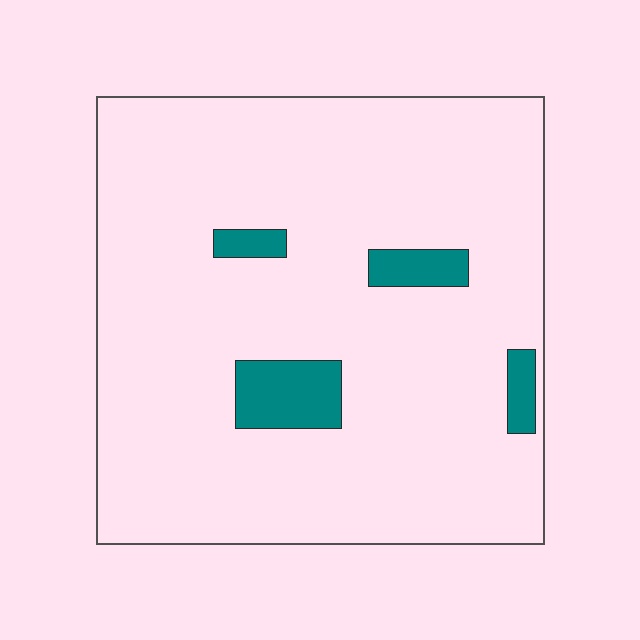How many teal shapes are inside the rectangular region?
4.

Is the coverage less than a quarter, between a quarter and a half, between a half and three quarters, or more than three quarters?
Less than a quarter.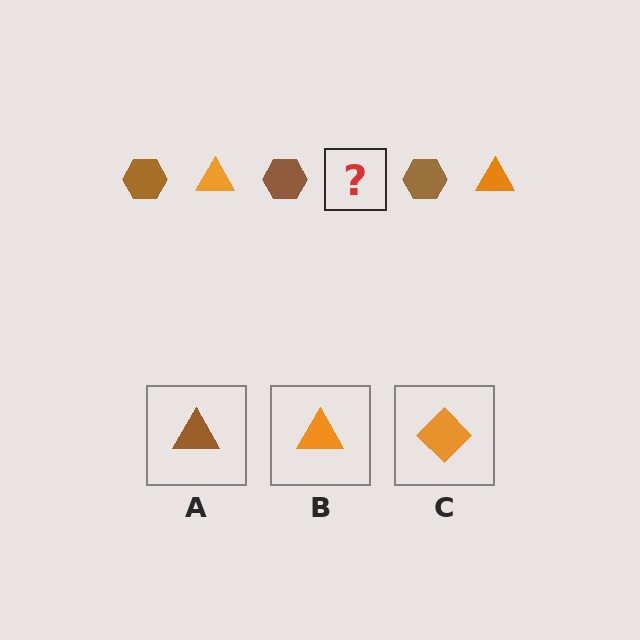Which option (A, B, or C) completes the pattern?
B.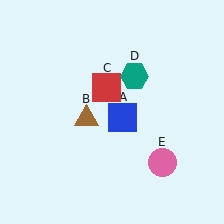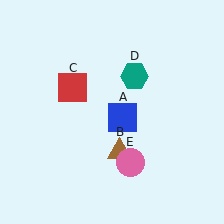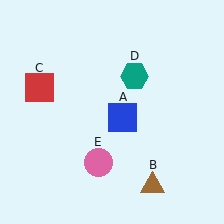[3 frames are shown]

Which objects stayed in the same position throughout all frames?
Blue square (object A) and teal hexagon (object D) remained stationary.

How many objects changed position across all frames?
3 objects changed position: brown triangle (object B), red square (object C), pink circle (object E).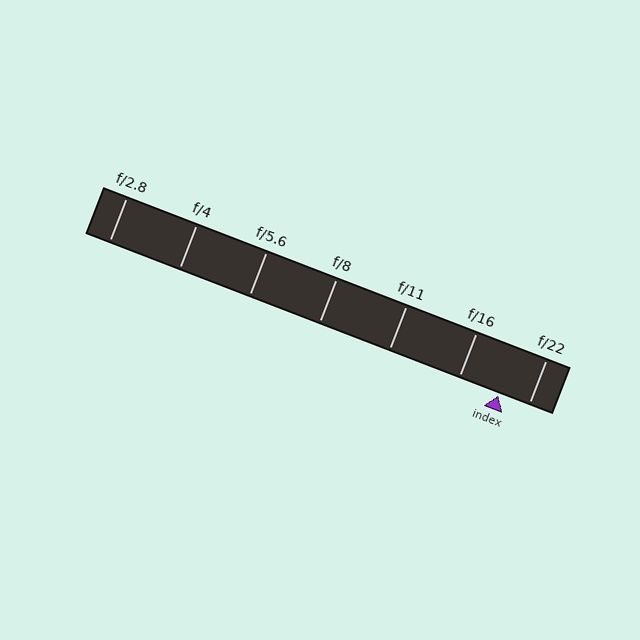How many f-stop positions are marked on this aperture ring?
There are 7 f-stop positions marked.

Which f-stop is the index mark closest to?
The index mark is closest to f/22.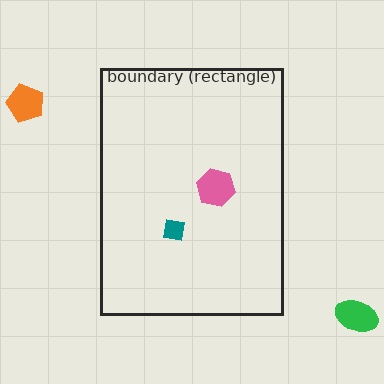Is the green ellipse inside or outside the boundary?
Outside.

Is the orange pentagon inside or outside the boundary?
Outside.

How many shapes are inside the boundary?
2 inside, 2 outside.